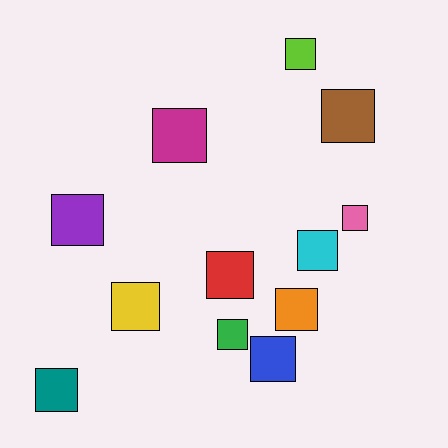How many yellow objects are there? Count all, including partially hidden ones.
There is 1 yellow object.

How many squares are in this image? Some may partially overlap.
There are 12 squares.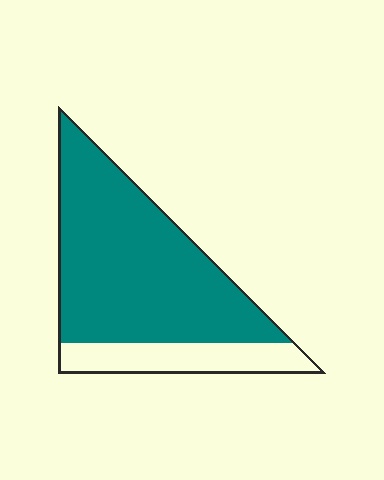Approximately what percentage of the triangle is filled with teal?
Approximately 80%.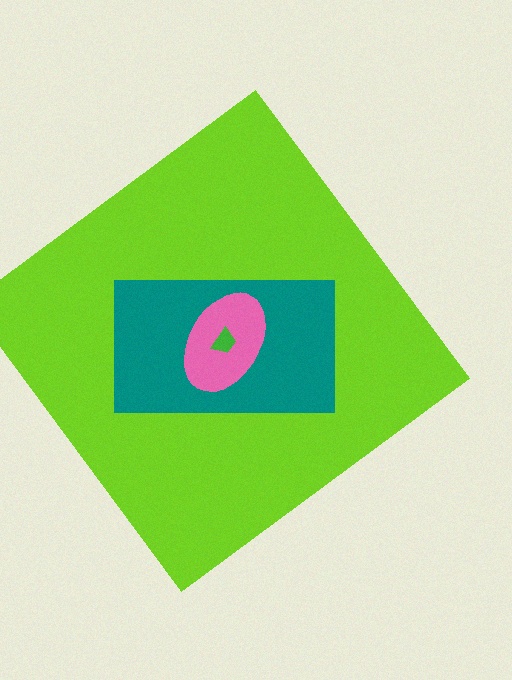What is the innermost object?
The green trapezoid.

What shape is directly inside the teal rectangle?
The pink ellipse.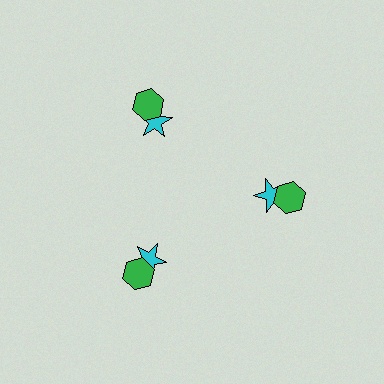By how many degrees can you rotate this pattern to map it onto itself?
The pattern maps onto itself every 120 degrees of rotation.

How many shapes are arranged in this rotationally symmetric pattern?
There are 6 shapes, arranged in 3 groups of 2.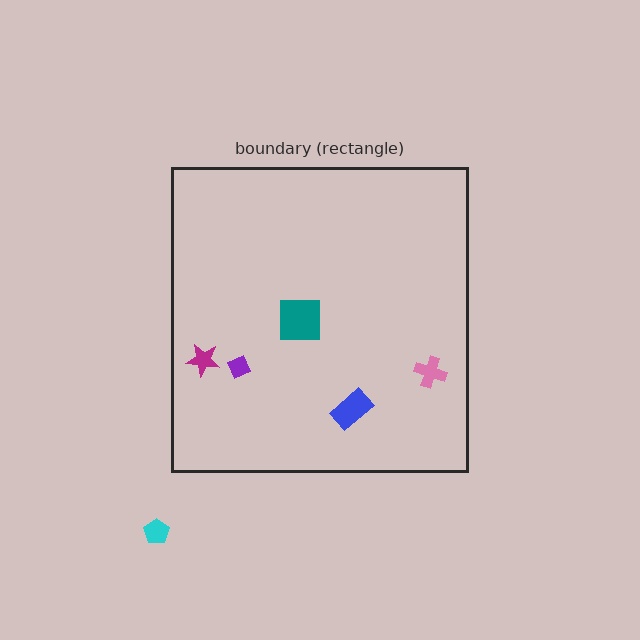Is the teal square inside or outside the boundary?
Inside.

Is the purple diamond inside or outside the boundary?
Inside.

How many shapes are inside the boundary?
5 inside, 1 outside.